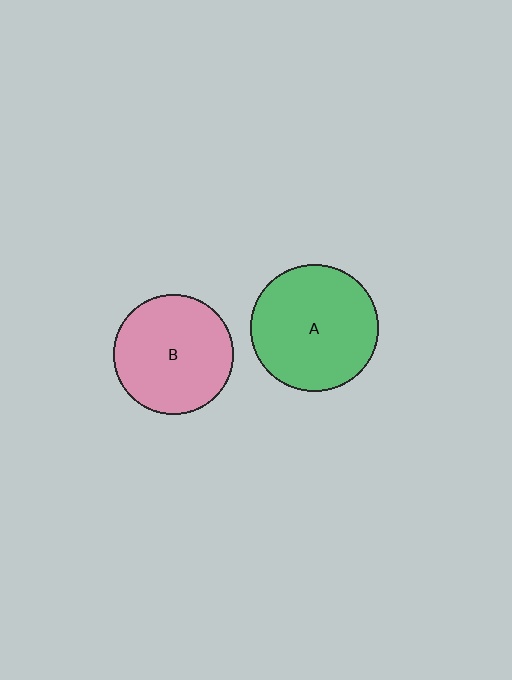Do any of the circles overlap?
No, none of the circles overlap.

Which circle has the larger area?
Circle A (green).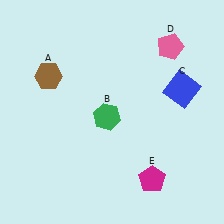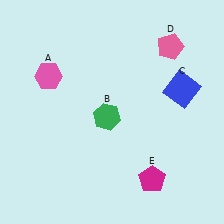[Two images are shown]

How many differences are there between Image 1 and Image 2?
There is 1 difference between the two images.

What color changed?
The hexagon (A) changed from brown in Image 1 to pink in Image 2.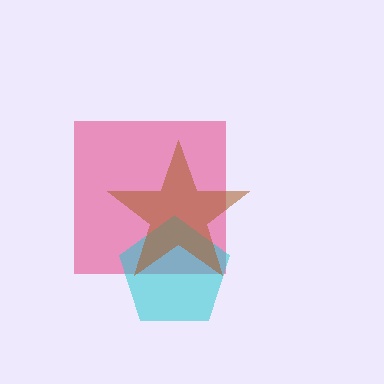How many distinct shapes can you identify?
There are 3 distinct shapes: a pink square, a cyan pentagon, a brown star.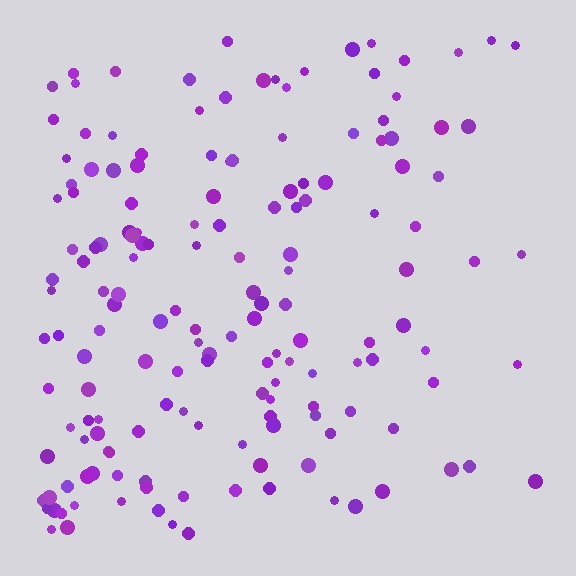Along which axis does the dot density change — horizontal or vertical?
Horizontal.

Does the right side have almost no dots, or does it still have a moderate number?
Still a moderate number, just noticeably fewer than the left.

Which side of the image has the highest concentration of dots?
The left.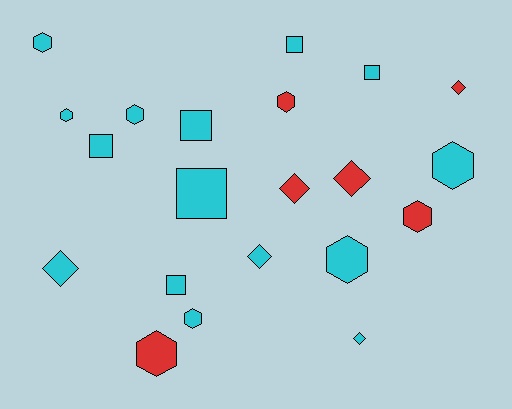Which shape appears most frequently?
Hexagon, with 9 objects.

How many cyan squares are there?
There are 6 cyan squares.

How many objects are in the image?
There are 21 objects.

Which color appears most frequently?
Cyan, with 15 objects.